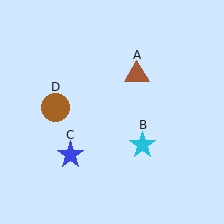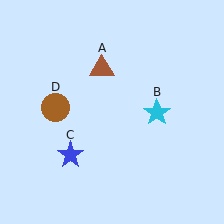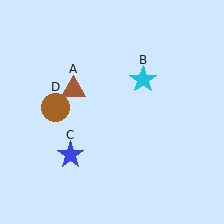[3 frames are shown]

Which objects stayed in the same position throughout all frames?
Blue star (object C) and brown circle (object D) remained stationary.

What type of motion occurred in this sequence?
The brown triangle (object A), cyan star (object B) rotated counterclockwise around the center of the scene.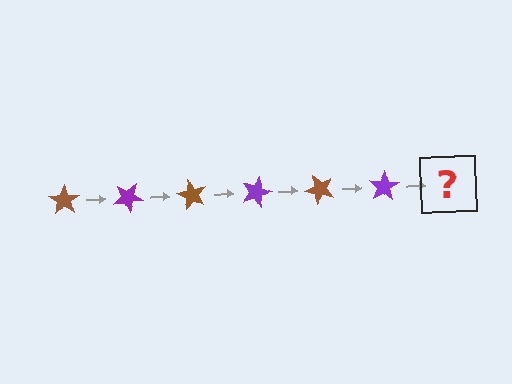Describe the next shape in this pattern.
It should be a brown star, rotated 180 degrees from the start.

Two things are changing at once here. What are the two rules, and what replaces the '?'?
The two rules are that it rotates 30 degrees each step and the color cycles through brown and purple. The '?' should be a brown star, rotated 180 degrees from the start.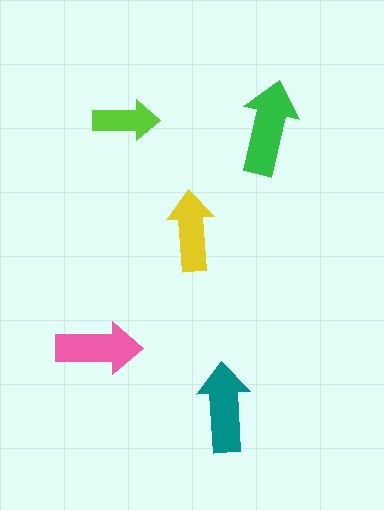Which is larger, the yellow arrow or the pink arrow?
The pink one.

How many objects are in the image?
There are 5 objects in the image.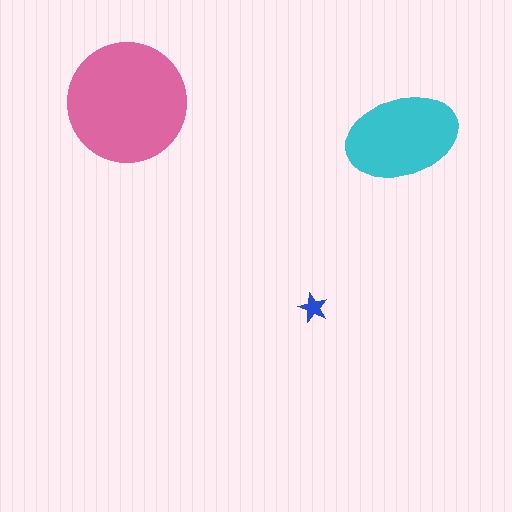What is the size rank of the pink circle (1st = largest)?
1st.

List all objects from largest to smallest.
The pink circle, the cyan ellipse, the blue star.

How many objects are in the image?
There are 3 objects in the image.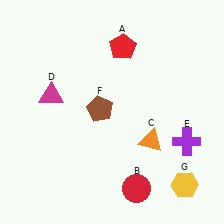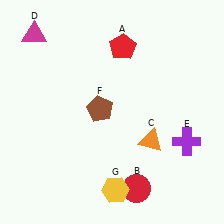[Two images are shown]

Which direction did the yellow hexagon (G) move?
The yellow hexagon (G) moved left.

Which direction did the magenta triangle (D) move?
The magenta triangle (D) moved up.